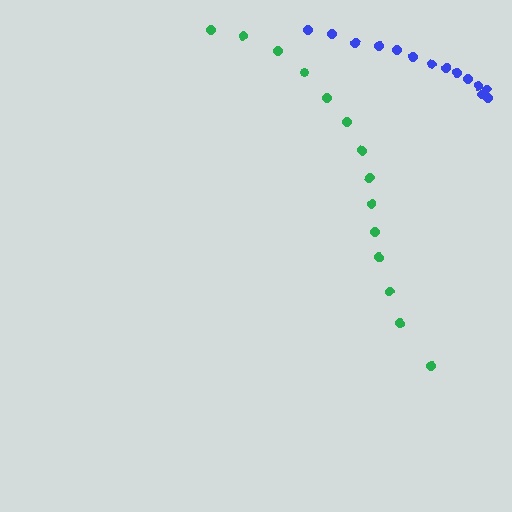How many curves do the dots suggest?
There are 2 distinct paths.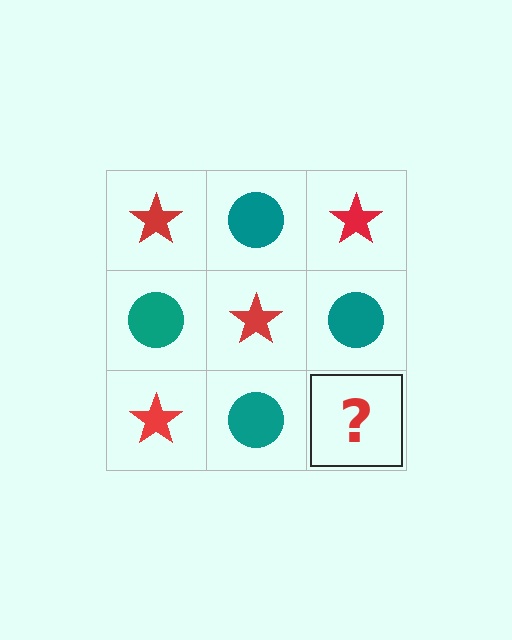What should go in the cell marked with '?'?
The missing cell should contain a red star.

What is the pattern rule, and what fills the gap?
The rule is that it alternates red star and teal circle in a checkerboard pattern. The gap should be filled with a red star.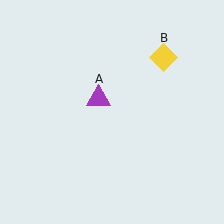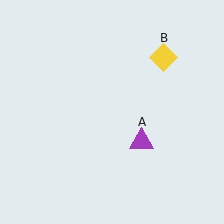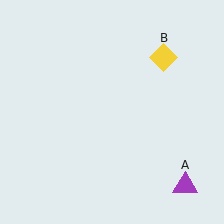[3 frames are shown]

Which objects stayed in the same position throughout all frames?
Yellow diamond (object B) remained stationary.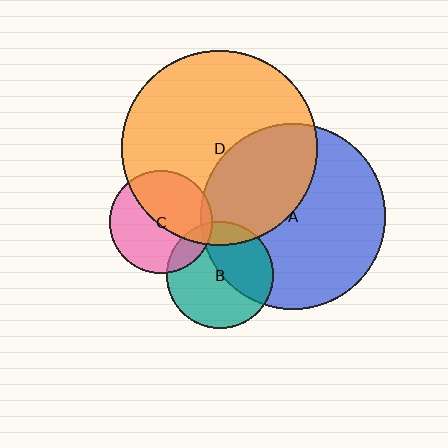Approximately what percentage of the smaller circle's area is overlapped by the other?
Approximately 15%.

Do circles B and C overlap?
Yes.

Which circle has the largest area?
Circle D (orange).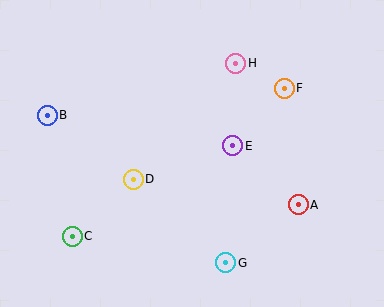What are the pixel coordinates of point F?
Point F is at (284, 88).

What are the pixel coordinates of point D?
Point D is at (133, 179).